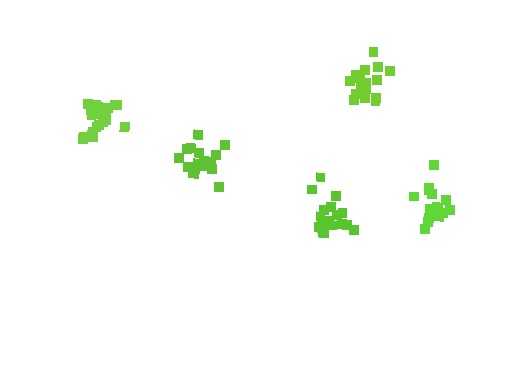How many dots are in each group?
Group 1: 17 dots, Group 2: 18 dots, Group 3: 21 dots, Group 4: 17 dots, Group 5: 18 dots (91 total).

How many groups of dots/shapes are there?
There are 5 groups.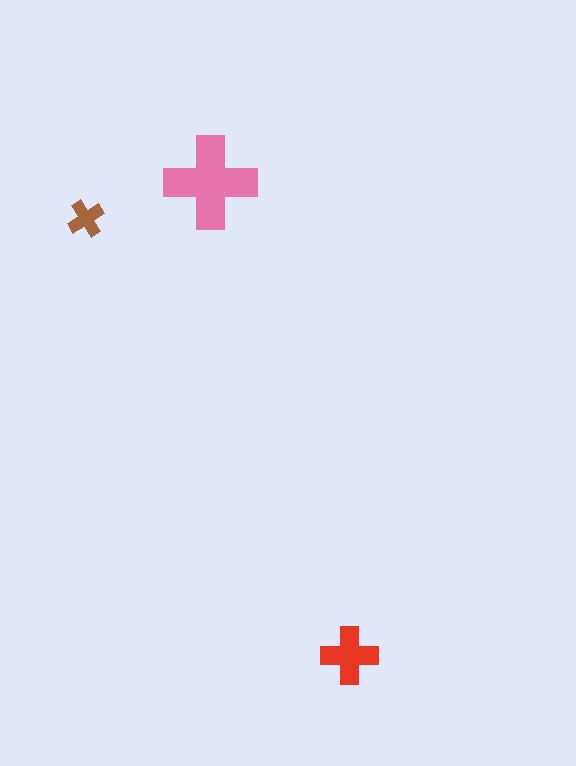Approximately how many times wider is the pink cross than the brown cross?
About 2.5 times wider.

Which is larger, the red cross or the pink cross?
The pink one.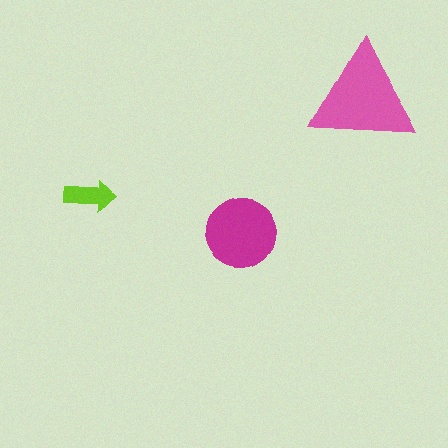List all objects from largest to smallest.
The pink triangle, the magenta circle, the lime arrow.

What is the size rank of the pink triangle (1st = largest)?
1st.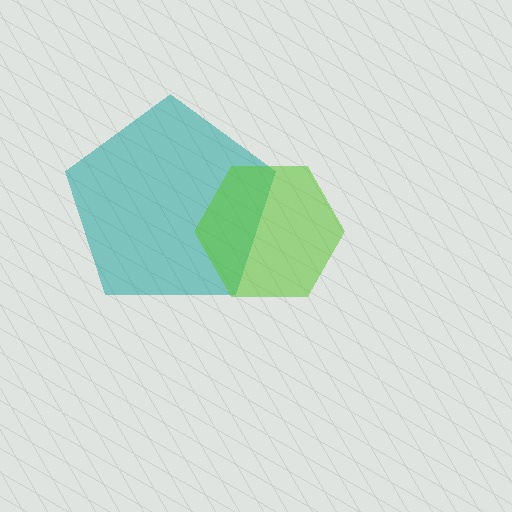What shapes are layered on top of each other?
The layered shapes are: a teal pentagon, a lime hexagon.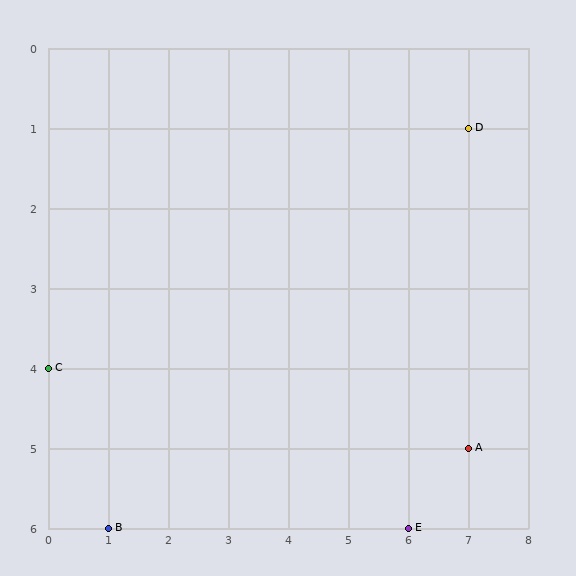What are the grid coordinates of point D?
Point D is at grid coordinates (7, 1).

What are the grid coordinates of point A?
Point A is at grid coordinates (7, 5).